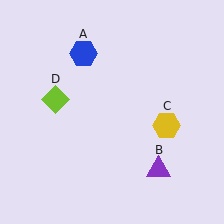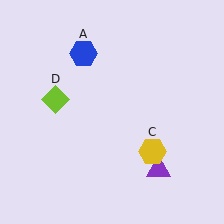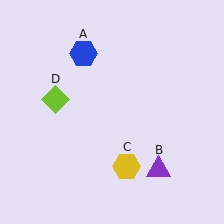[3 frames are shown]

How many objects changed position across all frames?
1 object changed position: yellow hexagon (object C).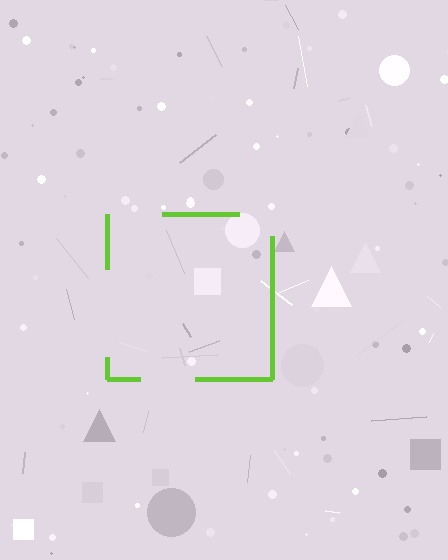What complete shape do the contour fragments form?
The contour fragments form a square.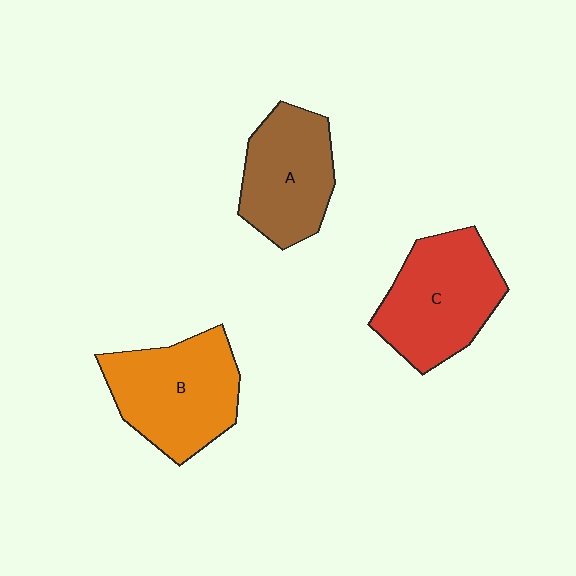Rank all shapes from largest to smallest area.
From largest to smallest: B (orange), C (red), A (brown).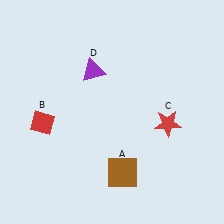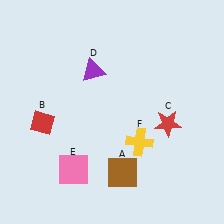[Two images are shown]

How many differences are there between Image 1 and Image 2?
There are 2 differences between the two images.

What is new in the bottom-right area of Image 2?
A yellow cross (F) was added in the bottom-right area of Image 2.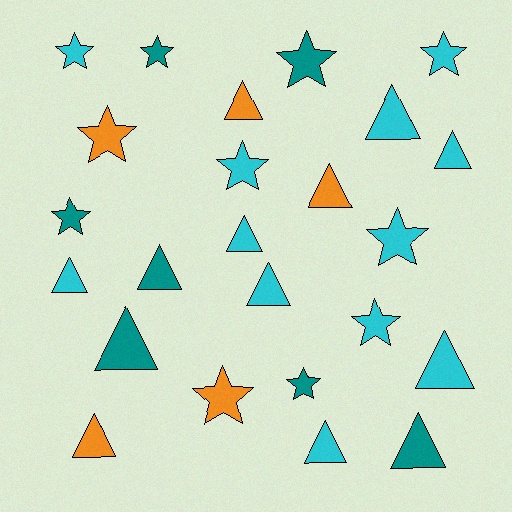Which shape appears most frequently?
Triangle, with 13 objects.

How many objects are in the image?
There are 24 objects.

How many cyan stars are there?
There are 5 cyan stars.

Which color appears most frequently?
Cyan, with 12 objects.